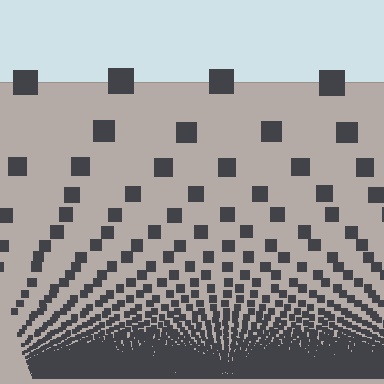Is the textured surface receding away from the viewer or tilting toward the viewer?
The surface appears to tilt toward the viewer. Texture elements get larger and sparser toward the top.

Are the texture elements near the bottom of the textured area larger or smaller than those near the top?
Smaller. The gradient is inverted — elements near the bottom are smaller and denser.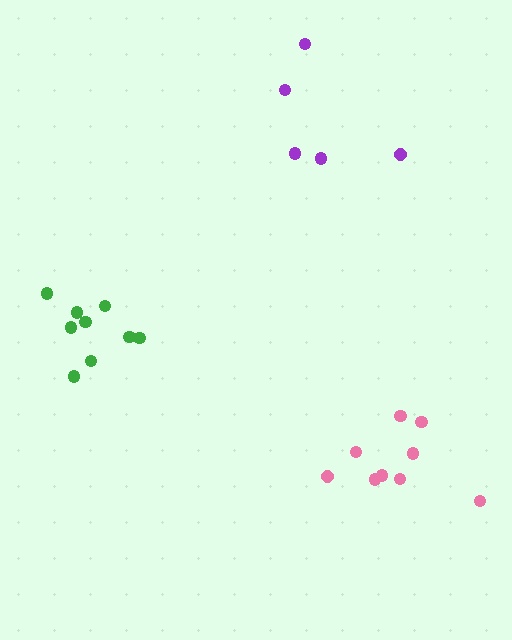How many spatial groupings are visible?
There are 3 spatial groupings.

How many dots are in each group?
Group 1: 9 dots, Group 2: 5 dots, Group 3: 9 dots (23 total).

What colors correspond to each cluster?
The clusters are colored: green, purple, pink.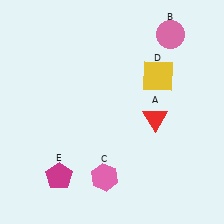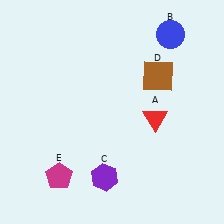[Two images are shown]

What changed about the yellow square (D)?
In Image 1, D is yellow. In Image 2, it changed to brown.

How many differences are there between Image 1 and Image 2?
There are 3 differences between the two images.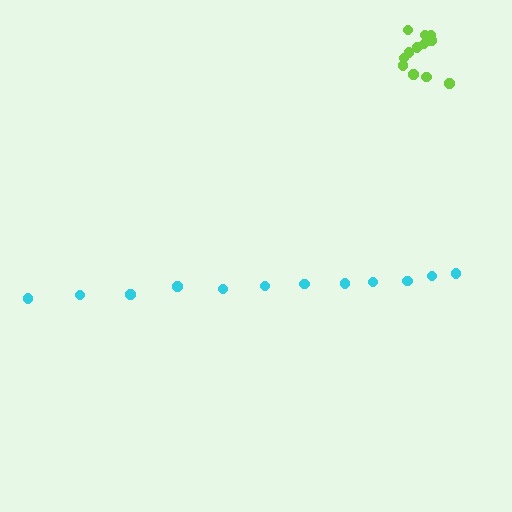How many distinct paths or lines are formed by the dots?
There are 2 distinct paths.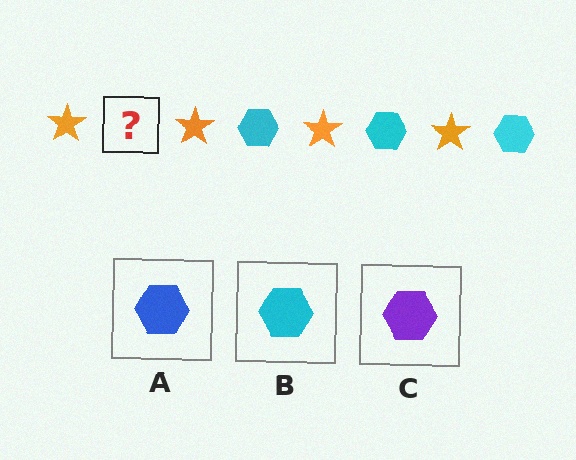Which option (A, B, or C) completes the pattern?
B.